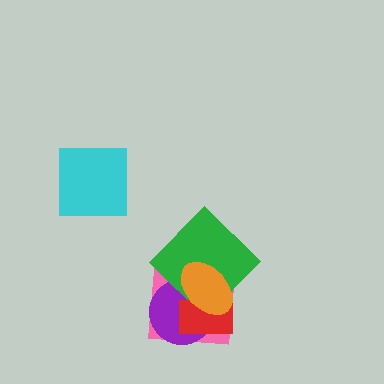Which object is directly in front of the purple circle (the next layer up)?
The green diamond is directly in front of the purple circle.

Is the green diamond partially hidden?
Yes, it is partially covered by another shape.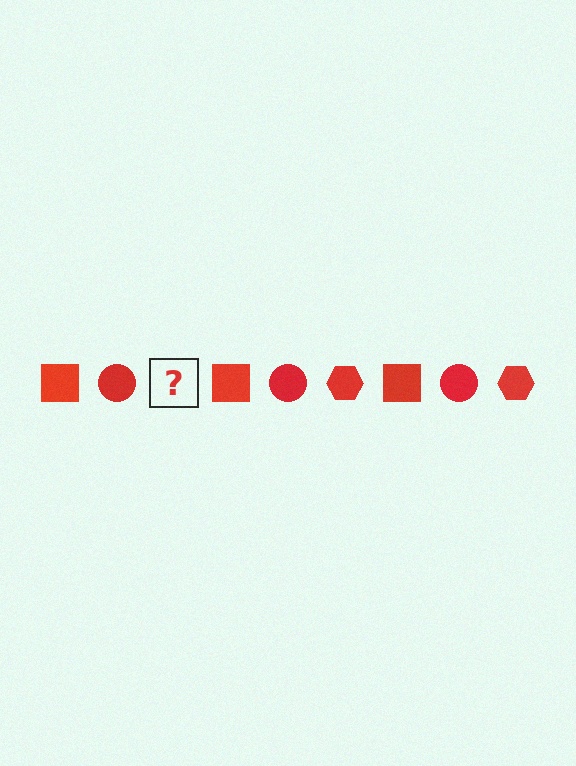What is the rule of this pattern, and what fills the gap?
The rule is that the pattern cycles through square, circle, hexagon shapes in red. The gap should be filled with a red hexagon.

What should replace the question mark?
The question mark should be replaced with a red hexagon.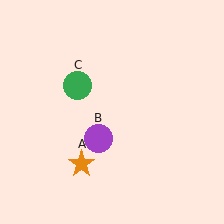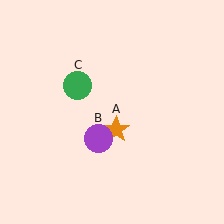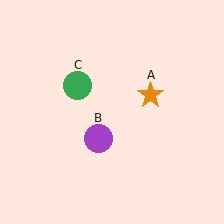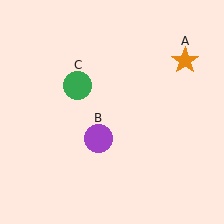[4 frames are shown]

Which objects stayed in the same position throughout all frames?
Purple circle (object B) and green circle (object C) remained stationary.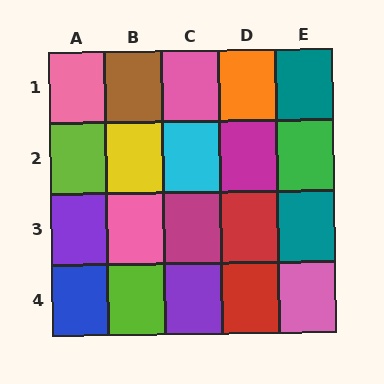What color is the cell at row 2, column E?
Green.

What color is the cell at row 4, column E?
Pink.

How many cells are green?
1 cell is green.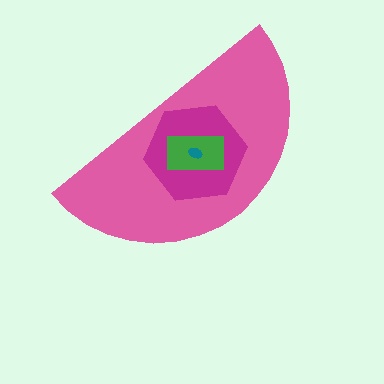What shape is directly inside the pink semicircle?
The magenta hexagon.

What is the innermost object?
The teal ellipse.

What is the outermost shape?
The pink semicircle.